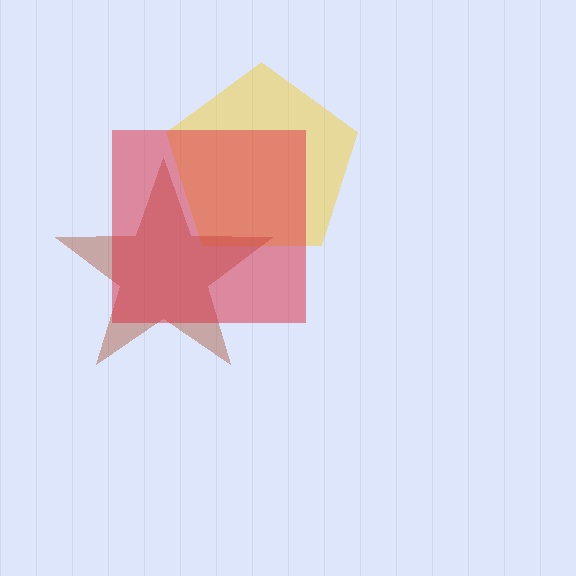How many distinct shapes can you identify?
There are 3 distinct shapes: a yellow pentagon, a brown star, a red square.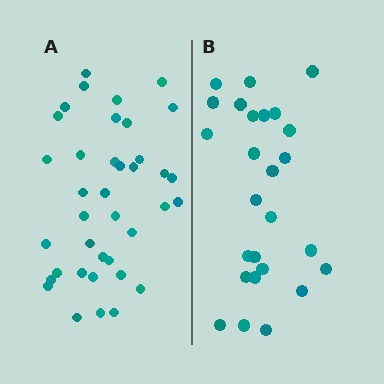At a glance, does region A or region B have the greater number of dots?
Region A (the left region) has more dots.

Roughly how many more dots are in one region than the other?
Region A has roughly 12 or so more dots than region B.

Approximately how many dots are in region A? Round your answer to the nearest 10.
About 40 dots. (The exact count is 38, which rounds to 40.)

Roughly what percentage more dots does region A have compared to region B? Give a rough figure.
About 45% more.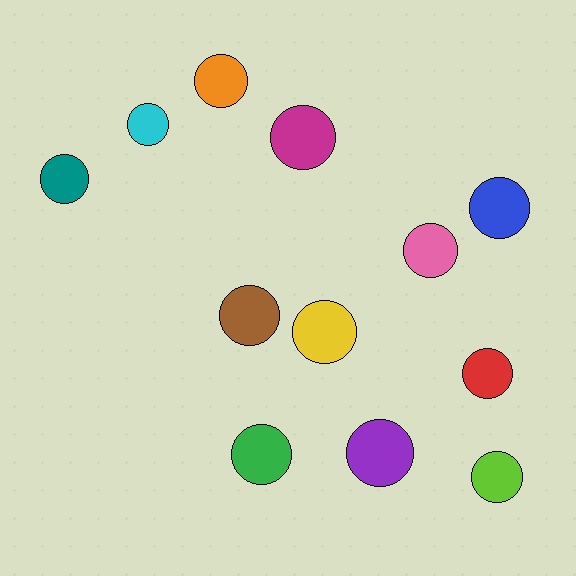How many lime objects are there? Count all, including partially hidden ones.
There is 1 lime object.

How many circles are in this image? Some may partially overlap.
There are 12 circles.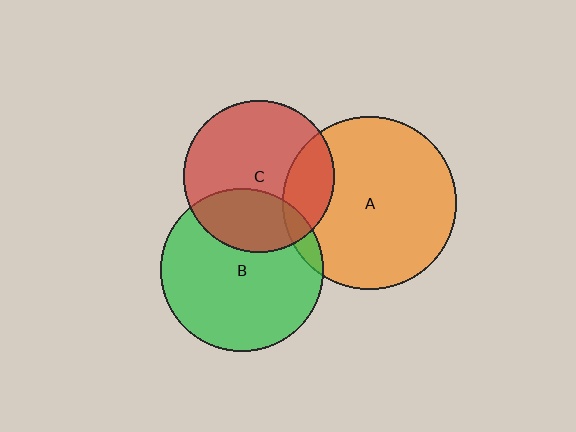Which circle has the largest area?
Circle A (orange).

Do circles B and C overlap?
Yes.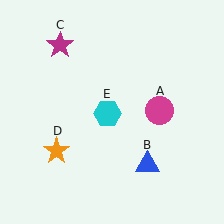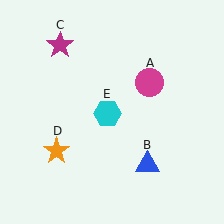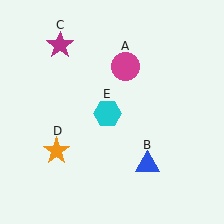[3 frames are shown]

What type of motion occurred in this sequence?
The magenta circle (object A) rotated counterclockwise around the center of the scene.